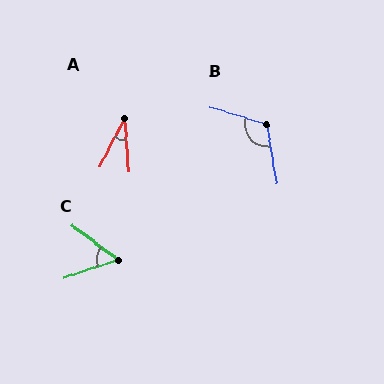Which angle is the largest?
B, at approximately 116 degrees.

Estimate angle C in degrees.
Approximately 56 degrees.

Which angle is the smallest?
A, at approximately 31 degrees.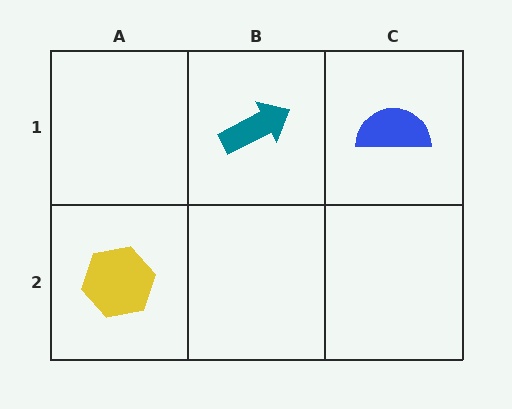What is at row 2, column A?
A yellow hexagon.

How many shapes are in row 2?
1 shape.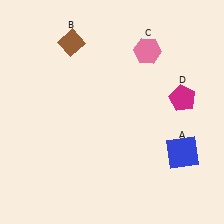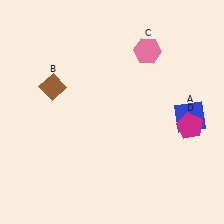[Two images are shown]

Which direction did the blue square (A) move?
The blue square (A) moved up.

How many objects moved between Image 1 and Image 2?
3 objects moved between the two images.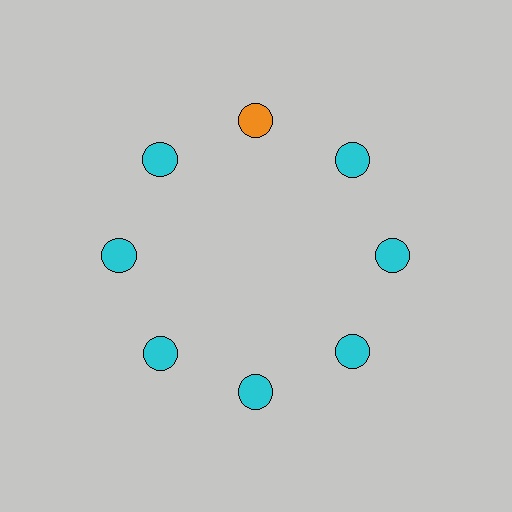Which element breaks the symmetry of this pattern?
The orange circle at roughly the 12 o'clock position breaks the symmetry. All other shapes are cyan circles.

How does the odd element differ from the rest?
It has a different color: orange instead of cyan.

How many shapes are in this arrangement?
There are 8 shapes arranged in a ring pattern.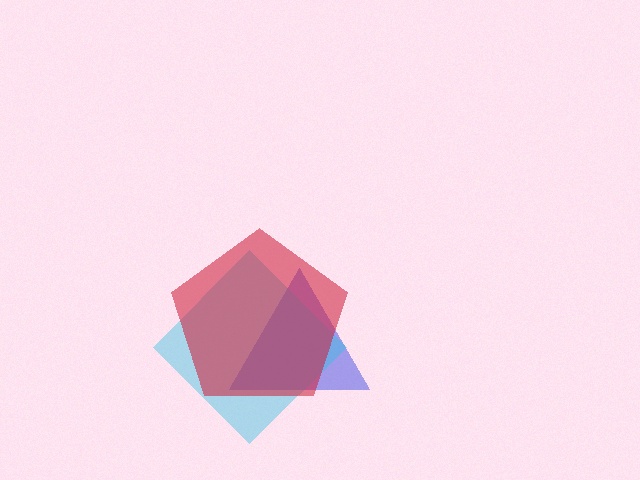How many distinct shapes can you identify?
There are 3 distinct shapes: a blue triangle, a cyan diamond, a red pentagon.